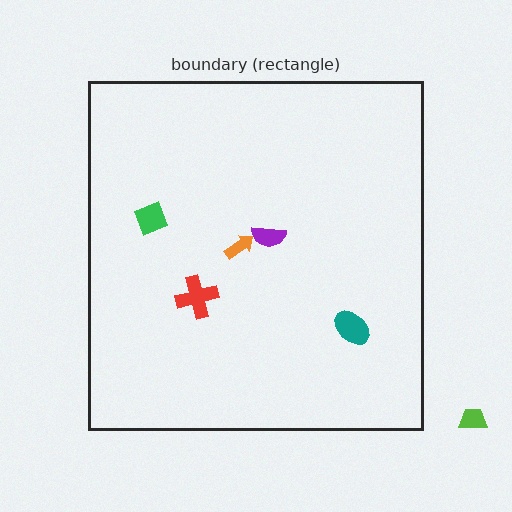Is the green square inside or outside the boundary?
Inside.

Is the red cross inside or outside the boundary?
Inside.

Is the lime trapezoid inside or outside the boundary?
Outside.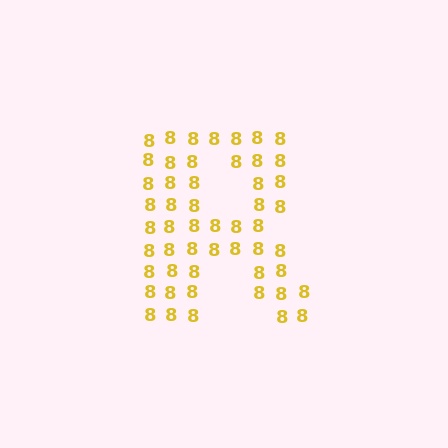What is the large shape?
The large shape is the letter R.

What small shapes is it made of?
It is made of small digit 8's.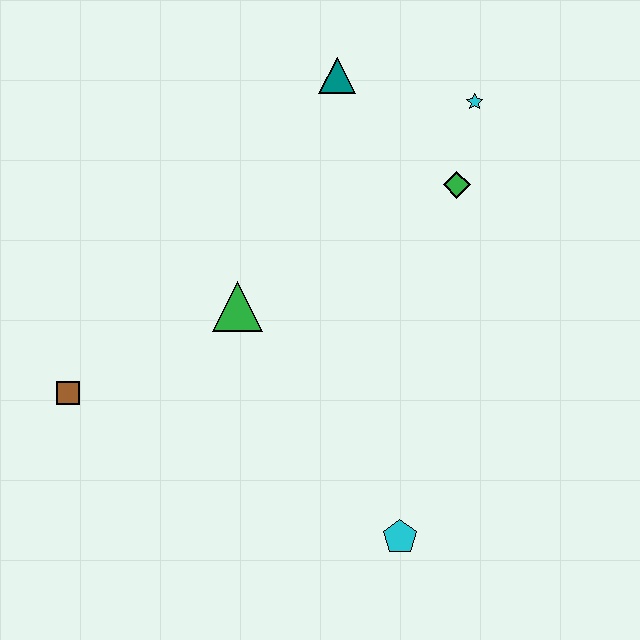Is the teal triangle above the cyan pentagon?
Yes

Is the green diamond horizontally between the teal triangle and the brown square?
No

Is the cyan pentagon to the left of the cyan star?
Yes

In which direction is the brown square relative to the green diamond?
The brown square is to the left of the green diamond.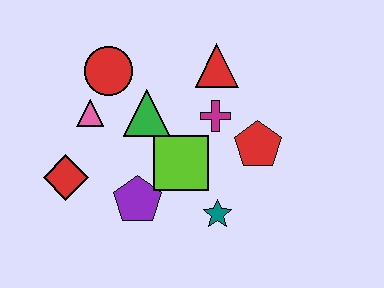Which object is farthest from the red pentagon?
The red diamond is farthest from the red pentagon.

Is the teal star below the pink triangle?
Yes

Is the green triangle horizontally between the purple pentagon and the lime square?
Yes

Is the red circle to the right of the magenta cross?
No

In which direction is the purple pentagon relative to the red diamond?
The purple pentagon is to the right of the red diamond.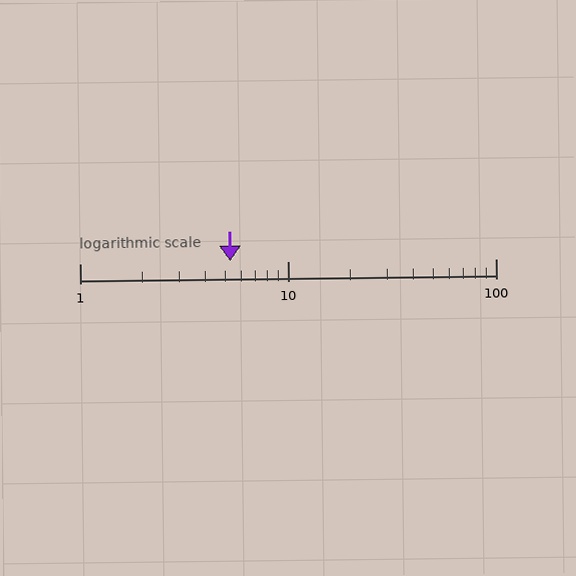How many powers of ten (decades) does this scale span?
The scale spans 2 decades, from 1 to 100.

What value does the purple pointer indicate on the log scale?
The pointer indicates approximately 5.3.